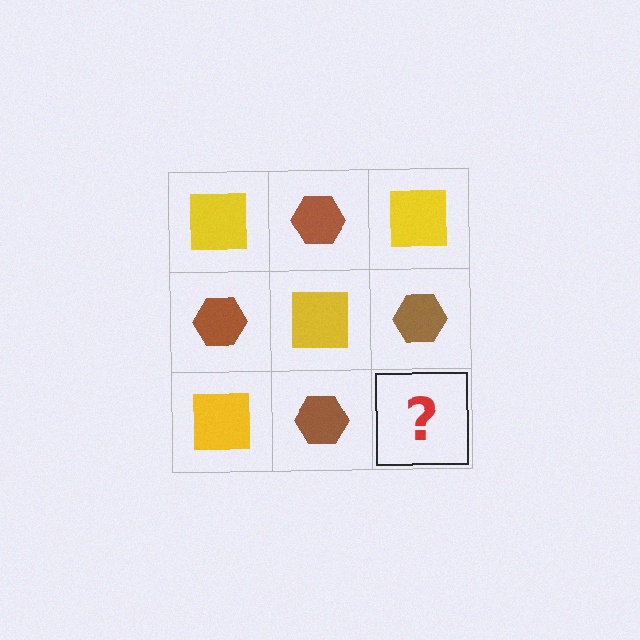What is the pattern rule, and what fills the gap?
The rule is that it alternates yellow square and brown hexagon in a checkerboard pattern. The gap should be filled with a yellow square.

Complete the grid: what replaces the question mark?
The question mark should be replaced with a yellow square.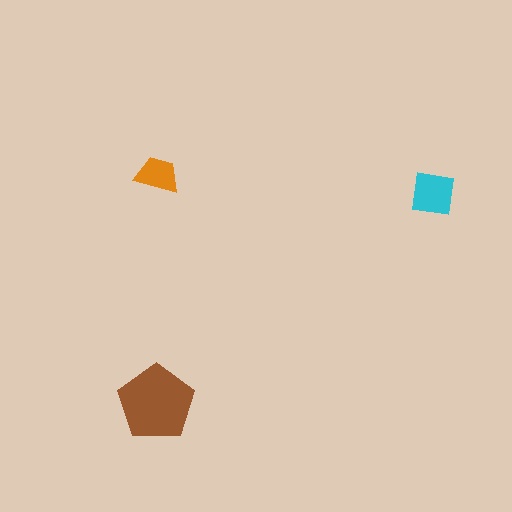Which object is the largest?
The brown pentagon.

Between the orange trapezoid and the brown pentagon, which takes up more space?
The brown pentagon.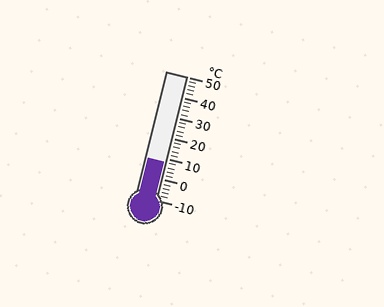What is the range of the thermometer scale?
The thermometer scale ranges from -10°C to 50°C.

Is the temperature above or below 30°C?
The temperature is below 30°C.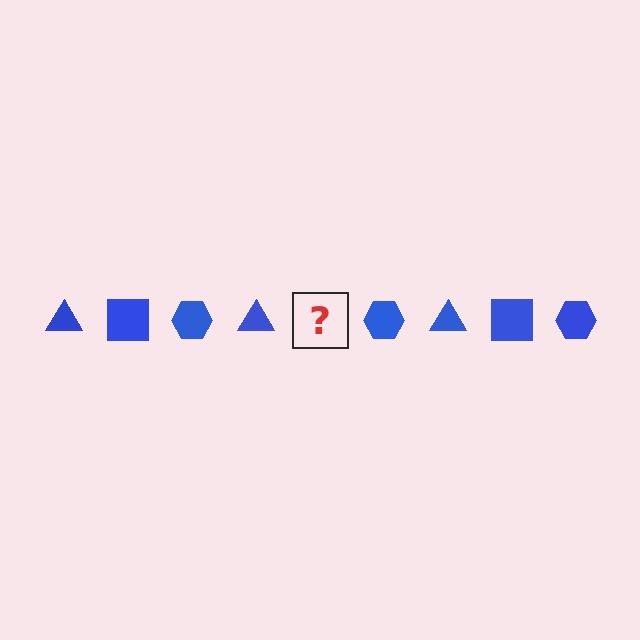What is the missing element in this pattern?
The missing element is a blue square.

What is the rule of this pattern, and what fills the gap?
The rule is that the pattern cycles through triangle, square, hexagon shapes in blue. The gap should be filled with a blue square.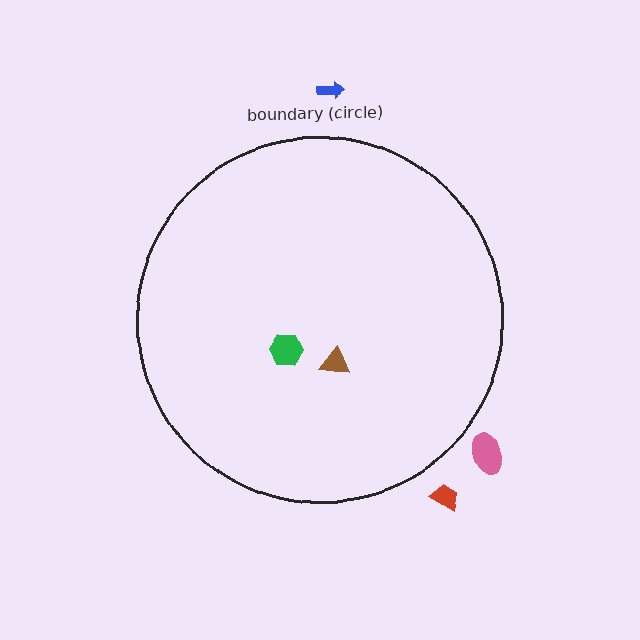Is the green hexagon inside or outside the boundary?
Inside.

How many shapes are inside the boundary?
2 inside, 3 outside.